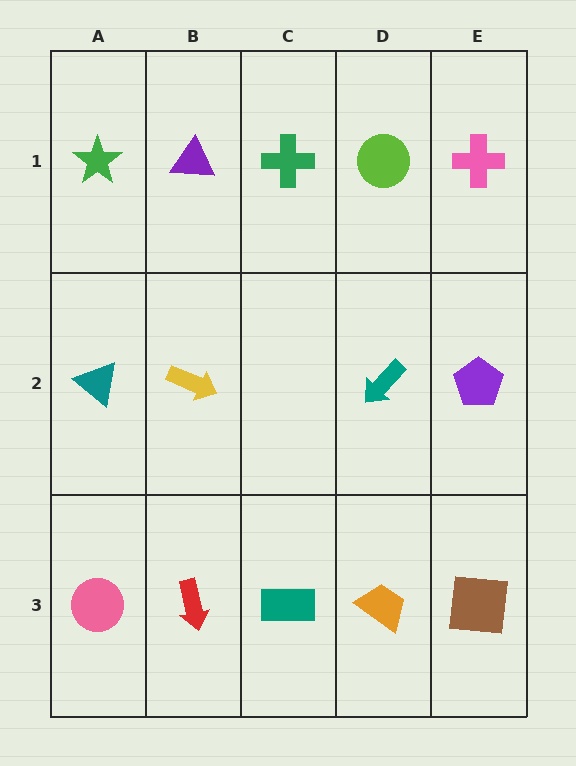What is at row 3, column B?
A red arrow.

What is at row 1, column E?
A pink cross.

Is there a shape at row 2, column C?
No, that cell is empty.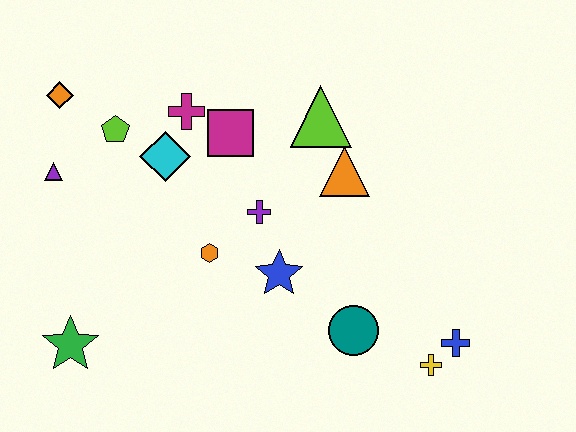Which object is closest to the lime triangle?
The orange triangle is closest to the lime triangle.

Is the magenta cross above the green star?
Yes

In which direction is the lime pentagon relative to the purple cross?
The lime pentagon is to the left of the purple cross.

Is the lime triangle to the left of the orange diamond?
No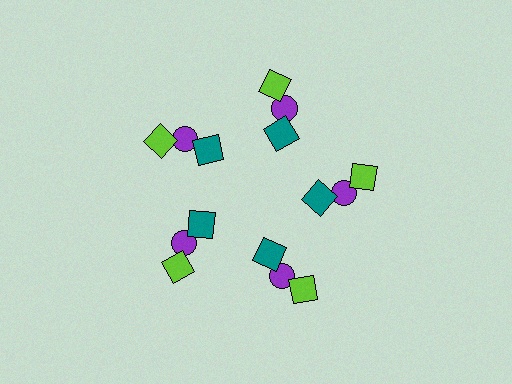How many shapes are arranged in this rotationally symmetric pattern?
There are 15 shapes, arranged in 5 groups of 3.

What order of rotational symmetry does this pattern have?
This pattern has 5-fold rotational symmetry.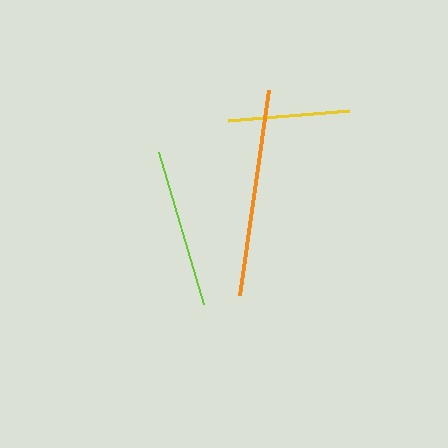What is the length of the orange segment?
The orange segment is approximately 207 pixels long.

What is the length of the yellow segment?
The yellow segment is approximately 122 pixels long.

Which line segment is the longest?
The orange line is the longest at approximately 207 pixels.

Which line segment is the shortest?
The yellow line is the shortest at approximately 122 pixels.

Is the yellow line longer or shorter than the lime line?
The lime line is longer than the yellow line.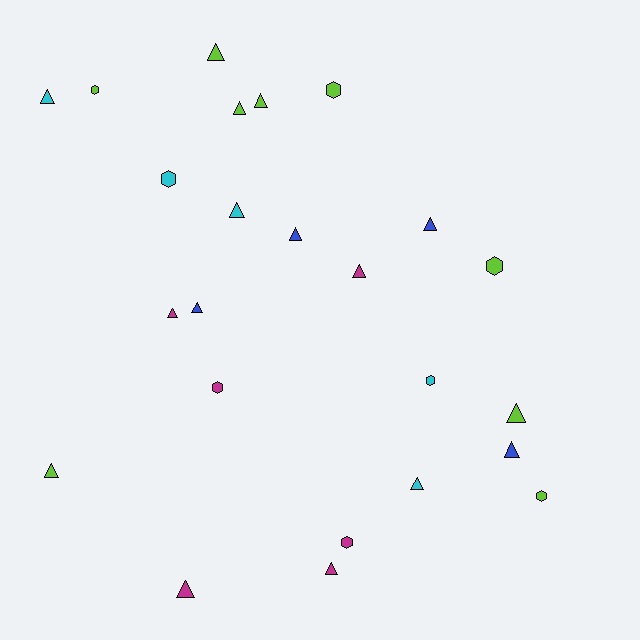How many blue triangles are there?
There are 4 blue triangles.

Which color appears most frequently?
Lime, with 9 objects.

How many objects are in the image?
There are 24 objects.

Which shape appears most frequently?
Triangle, with 16 objects.